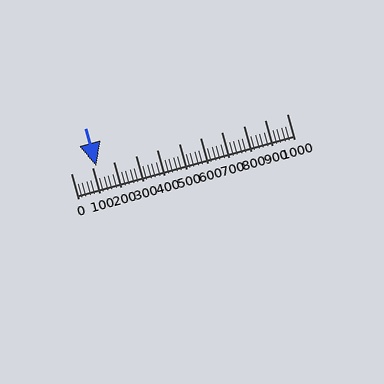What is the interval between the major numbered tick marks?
The major tick marks are spaced 100 units apart.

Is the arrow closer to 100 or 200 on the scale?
The arrow is closer to 100.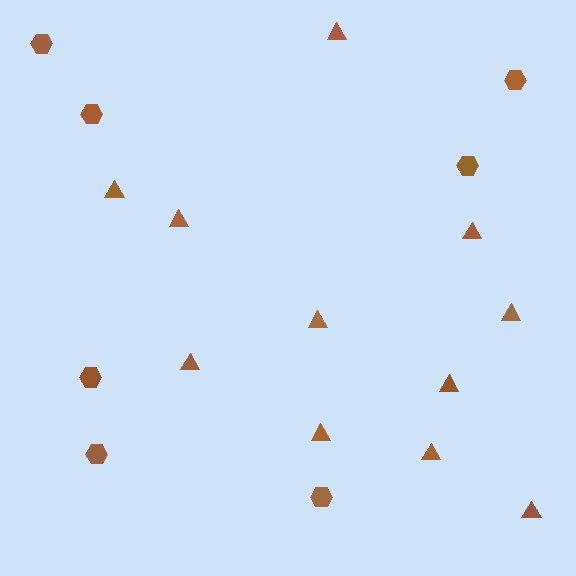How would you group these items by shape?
There are 2 groups: one group of hexagons (7) and one group of triangles (11).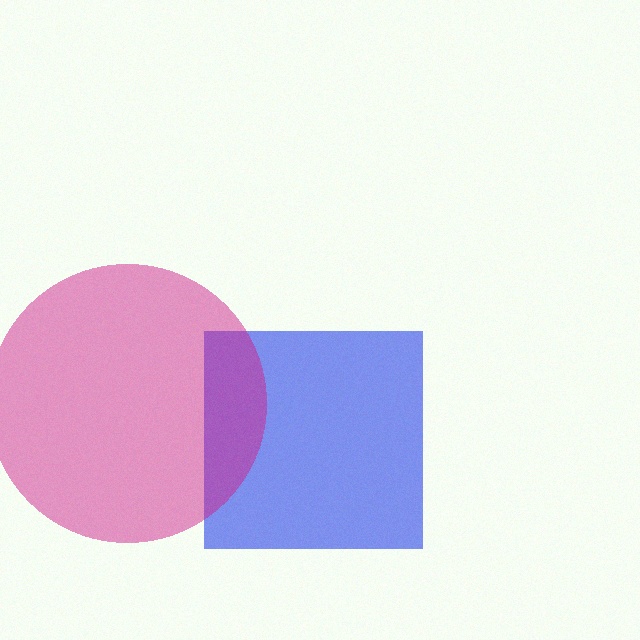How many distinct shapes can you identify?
There are 2 distinct shapes: a blue square, a magenta circle.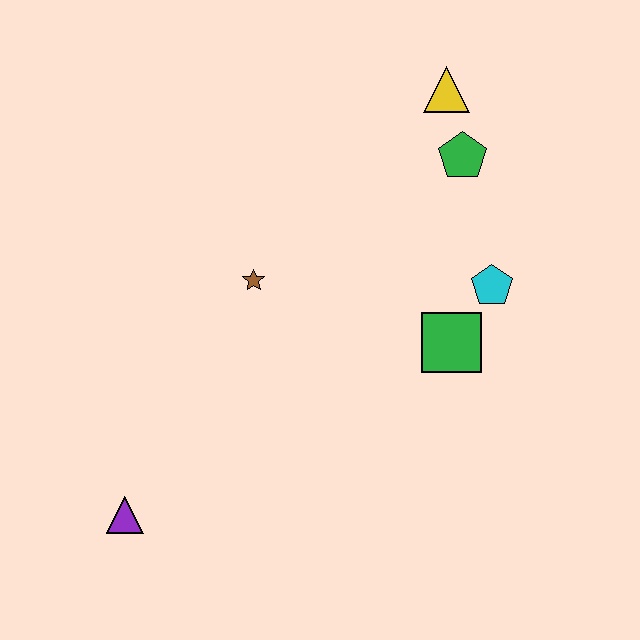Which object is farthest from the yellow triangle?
The purple triangle is farthest from the yellow triangle.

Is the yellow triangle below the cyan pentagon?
No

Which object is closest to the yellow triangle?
The green pentagon is closest to the yellow triangle.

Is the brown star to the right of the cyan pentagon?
No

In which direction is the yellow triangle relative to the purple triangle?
The yellow triangle is above the purple triangle.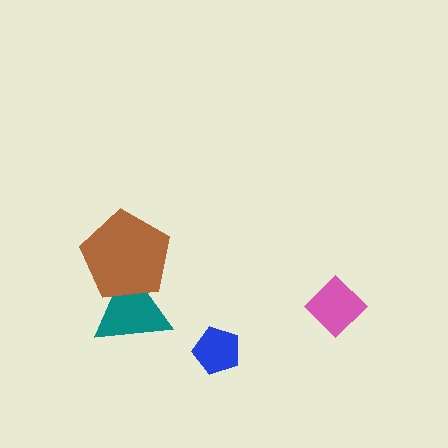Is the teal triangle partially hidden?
Yes, it is partially covered by another shape.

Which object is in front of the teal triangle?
The brown pentagon is in front of the teal triangle.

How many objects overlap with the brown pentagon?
1 object overlaps with the brown pentagon.